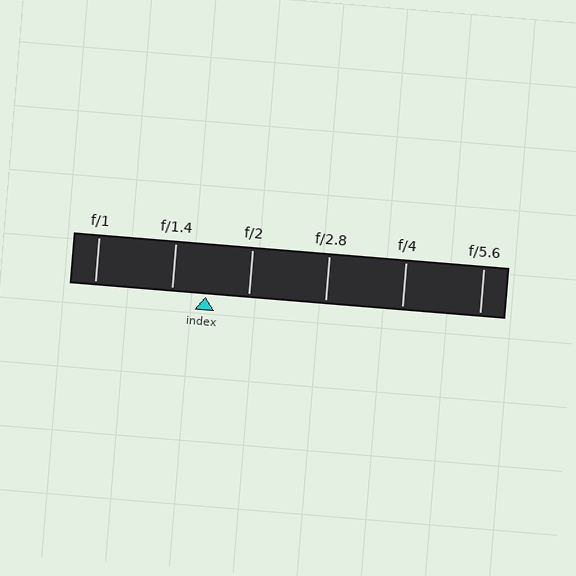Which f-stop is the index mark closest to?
The index mark is closest to f/1.4.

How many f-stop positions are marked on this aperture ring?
There are 6 f-stop positions marked.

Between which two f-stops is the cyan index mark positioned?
The index mark is between f/1.4 and f/2.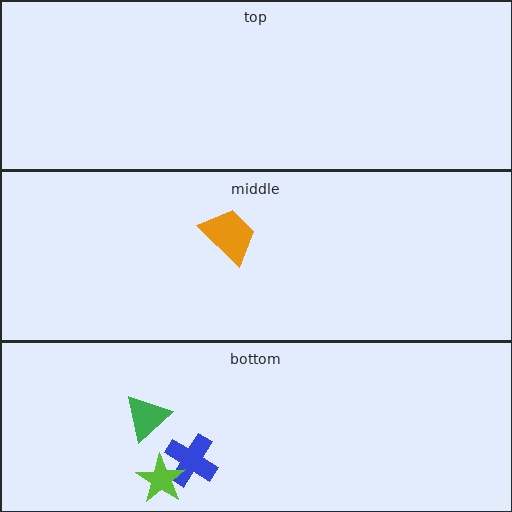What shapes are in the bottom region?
The blue cross, the lime star, the green triangle.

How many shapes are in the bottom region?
3.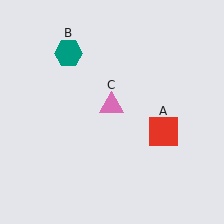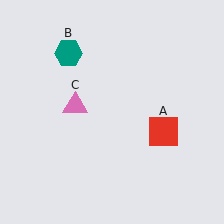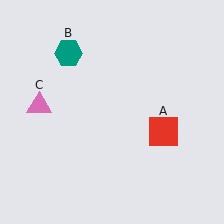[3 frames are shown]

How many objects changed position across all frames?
1 object changed position: pink triangle (object C).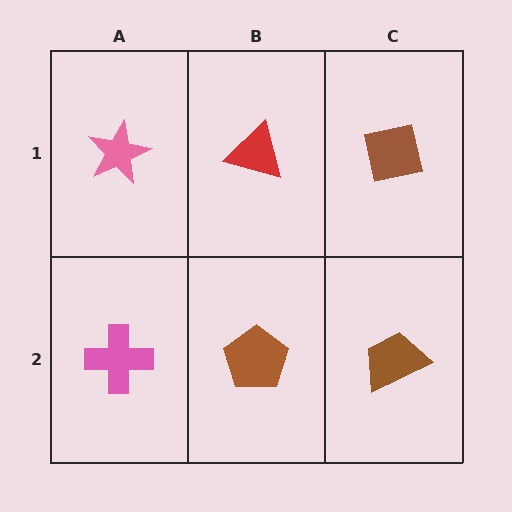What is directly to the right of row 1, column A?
A red triangle.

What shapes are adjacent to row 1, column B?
A brown pentagon (row 2, column B), a pink star (row 1, column A), a brown square (row 1, column C).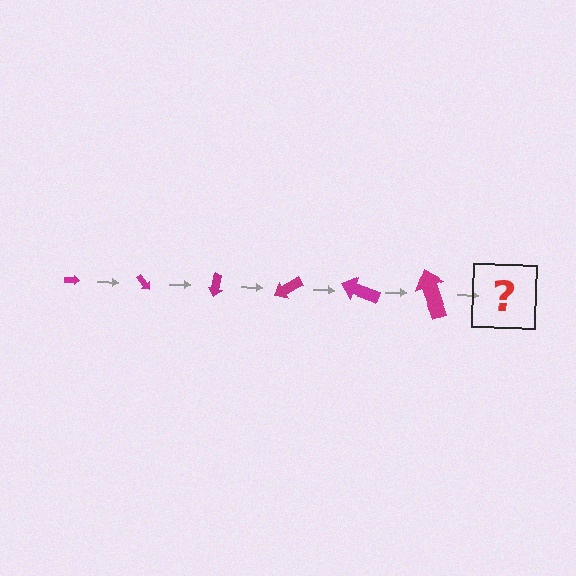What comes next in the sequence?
The next element should be an arrow, larger than the previous one and rotated 300 degrees from the start.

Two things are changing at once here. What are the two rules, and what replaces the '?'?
The two rules are that the arrow grows larger each step and it rotates 50 degrees each step. The '?' should be an arrow, larger than the previous one and rotated 300 degrees from the start.